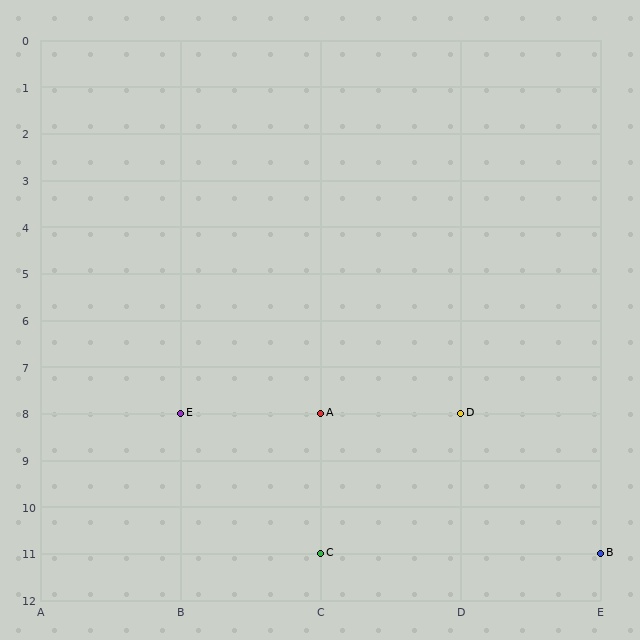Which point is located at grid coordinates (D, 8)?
Point D is at (D, 8).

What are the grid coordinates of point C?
Point C is at grid coordinates (C, 11).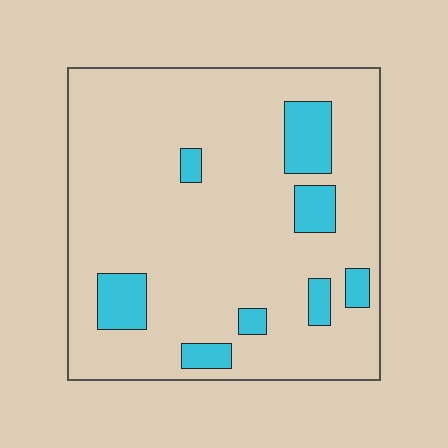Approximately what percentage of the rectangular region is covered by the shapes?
Approximately 15%.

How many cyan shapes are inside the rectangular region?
8.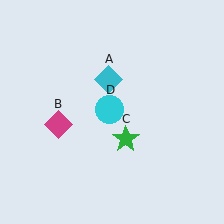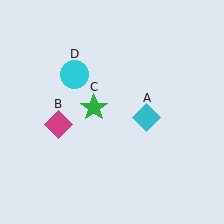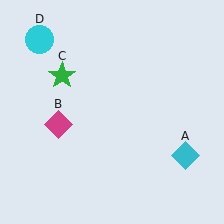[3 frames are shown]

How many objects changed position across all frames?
3 objects changed position: cyan diamond (object A), green star (object C), cyan circle (object D).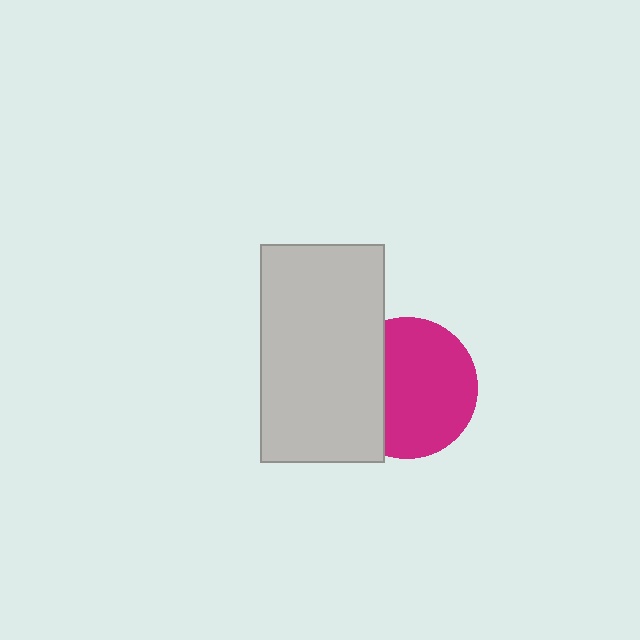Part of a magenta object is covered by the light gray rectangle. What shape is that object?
It is a circle.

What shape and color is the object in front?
The object in front is a light gray rectangle.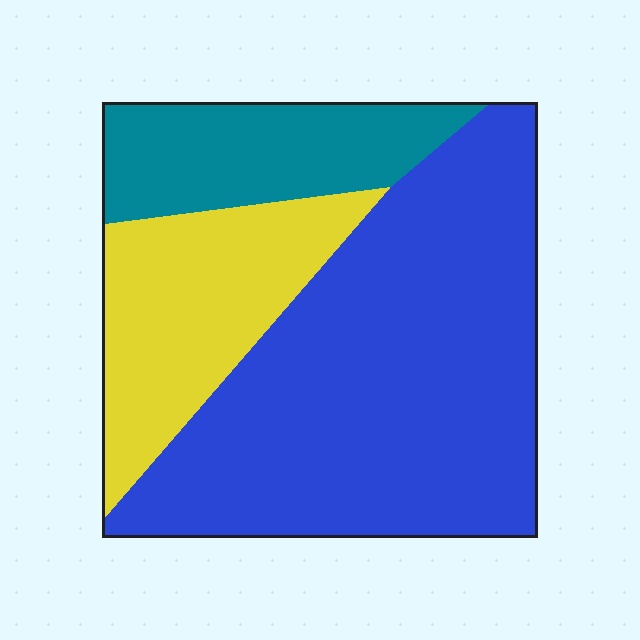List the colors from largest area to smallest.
From largest to smallest: blue, yellow, teal.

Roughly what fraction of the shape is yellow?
Yellow takes up about one quarter (1/4) of the shape.